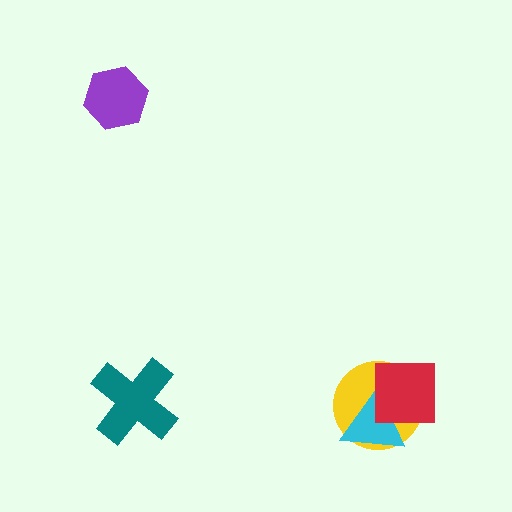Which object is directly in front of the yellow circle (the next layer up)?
The cyan triangle is directly in front of the yellow circle.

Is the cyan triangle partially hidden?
Yes, it is partially covered by another shape.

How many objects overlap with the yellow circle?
2 objects overlap with the yellow circle.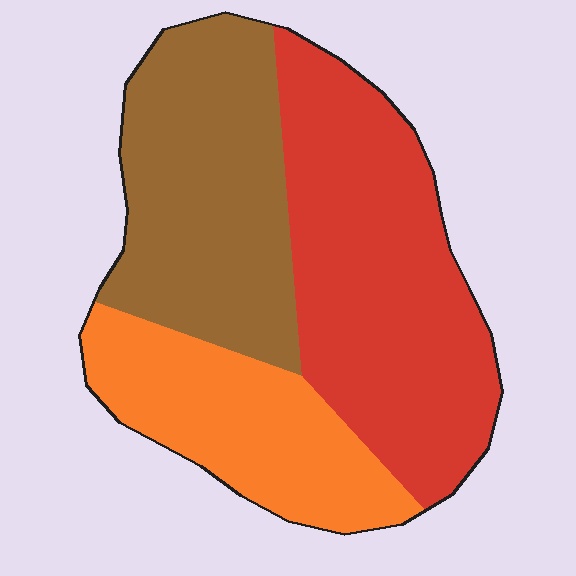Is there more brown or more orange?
Brown.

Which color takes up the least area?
Orange, at roughly 25%.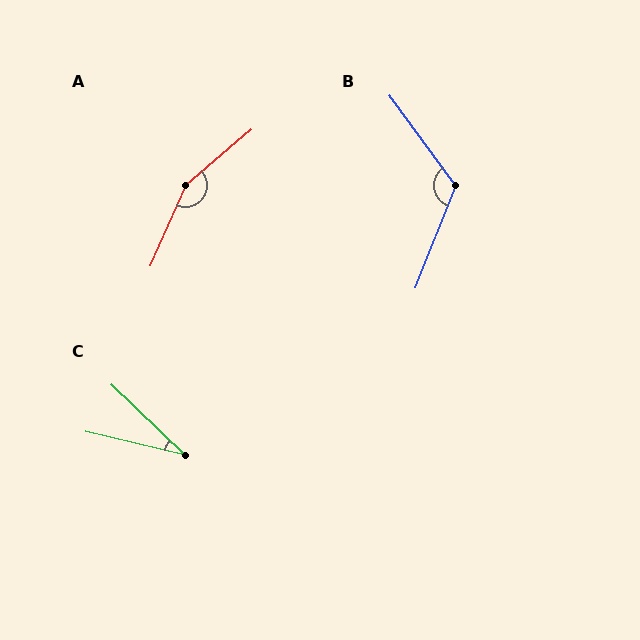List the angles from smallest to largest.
C (31°), B (122°), A (154°).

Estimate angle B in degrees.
Approximately 122 degrees.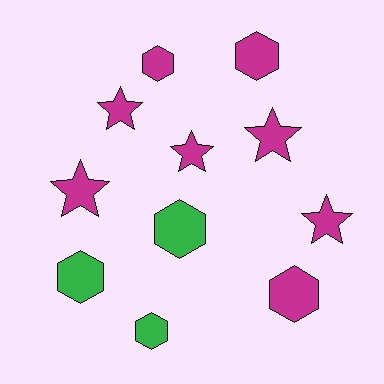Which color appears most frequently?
Magenta, with 8 objects.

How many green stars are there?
There are no green stars.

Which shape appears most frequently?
Hexagon, with 6 objects.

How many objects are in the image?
There are 11 objects.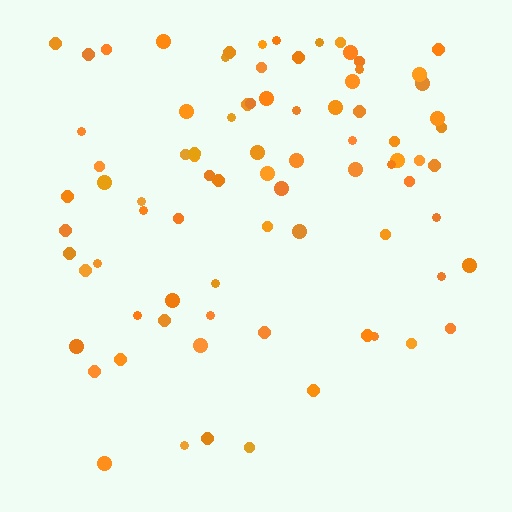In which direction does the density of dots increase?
From bottom to top, with the top side densest.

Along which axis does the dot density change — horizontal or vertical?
Vertical.